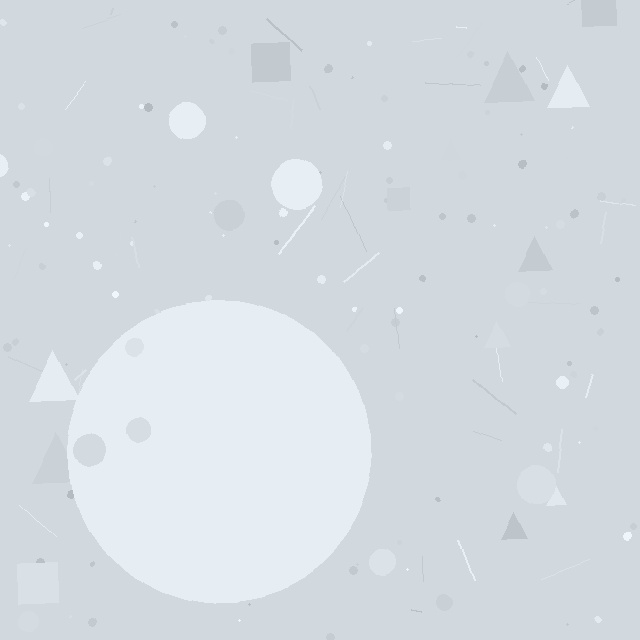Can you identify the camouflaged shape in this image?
The camouflaged shape is a circle.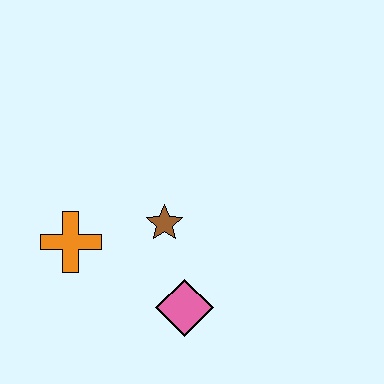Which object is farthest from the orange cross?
The pink diamond is farthest from the orange cross.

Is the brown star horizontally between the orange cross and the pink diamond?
Yes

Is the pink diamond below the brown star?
Yes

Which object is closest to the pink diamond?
The brown star is closest to the pink diamond.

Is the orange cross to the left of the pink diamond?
Yes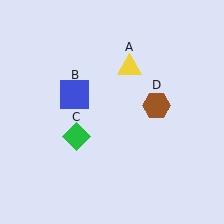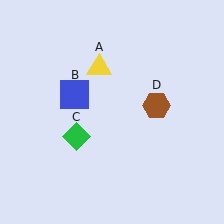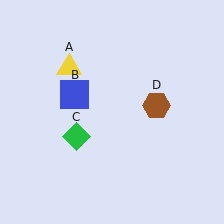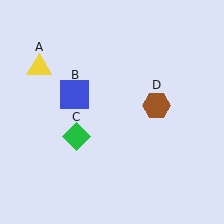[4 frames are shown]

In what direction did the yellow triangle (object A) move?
The yellow triangle (object A) moved left.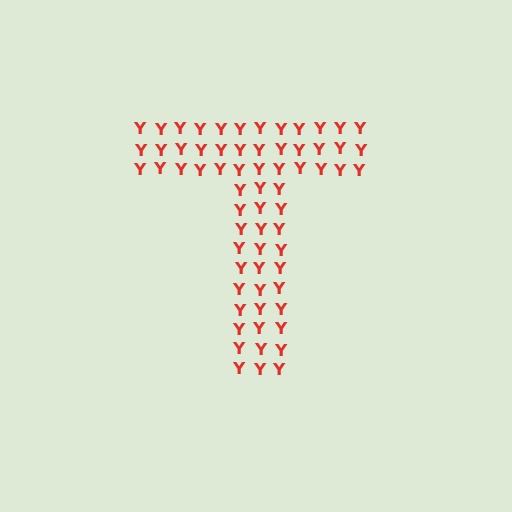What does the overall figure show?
The overall figure shows the letter T.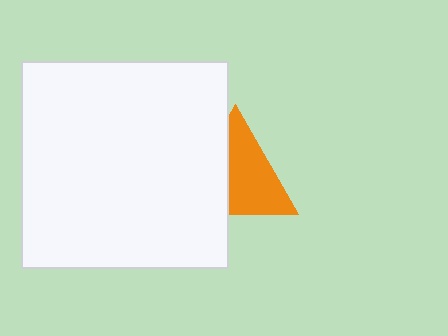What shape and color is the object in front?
The object in front is a white square.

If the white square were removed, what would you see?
You would see the complete orange triangle.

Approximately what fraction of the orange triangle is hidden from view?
Roughly 42% of the orange triangle is hidden behind the white square.